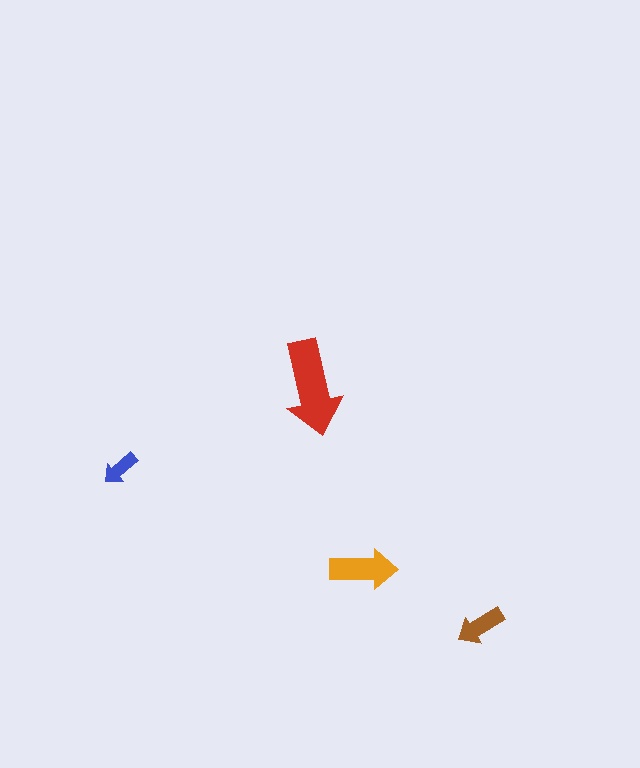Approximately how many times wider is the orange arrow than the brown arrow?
About 1.5 times wider.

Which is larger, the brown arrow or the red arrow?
The red one.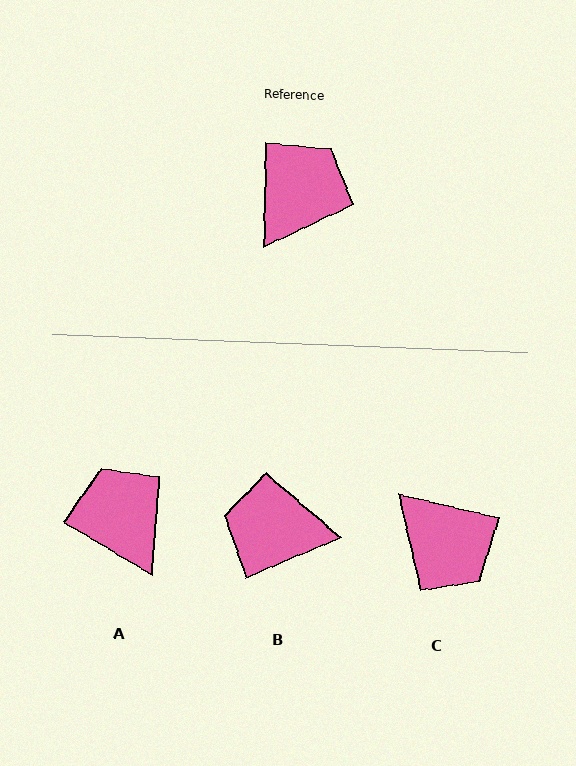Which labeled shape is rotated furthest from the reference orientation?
B, about 114 degrees away.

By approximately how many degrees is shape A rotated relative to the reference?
Approximately 60 degrees counter-clockwise.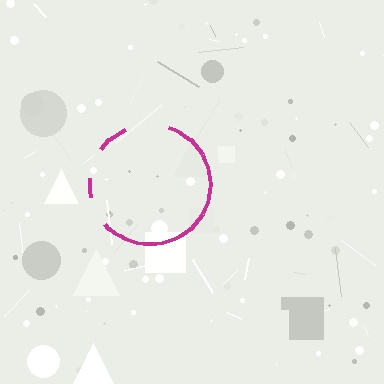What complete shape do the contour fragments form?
The contour fragments form a circle.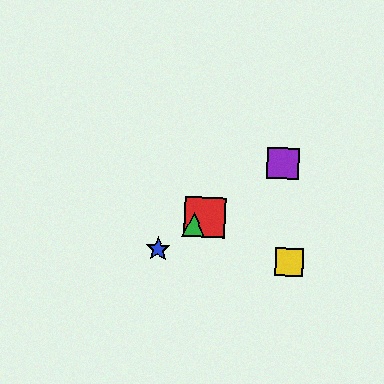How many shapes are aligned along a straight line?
4 shapes (the red square, the blue star, the green triangle, the purple square) are aligned along a straight line.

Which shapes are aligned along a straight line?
The red square, the blue star, the green triangle, the purple square are aligned along a straight line.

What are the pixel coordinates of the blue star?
The blue star is at (158, 249).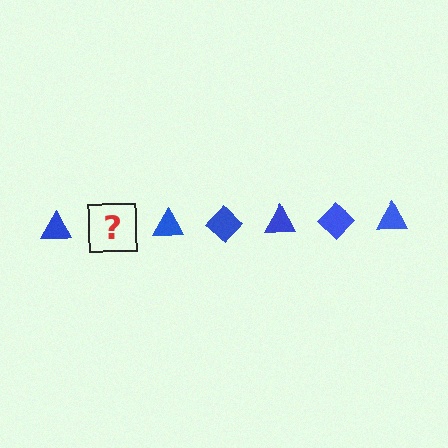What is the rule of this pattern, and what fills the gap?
The rule is that the pattern cycles through triangle, diamond shapes in blue. The gap should be filled with a blue diamond.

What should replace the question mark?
The question mark should be replaced with a blue diamond.